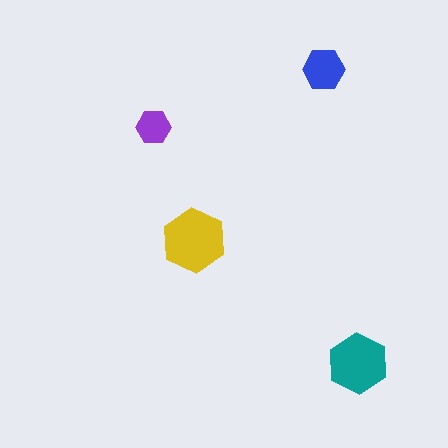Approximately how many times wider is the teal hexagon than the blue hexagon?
About 1.5 times wider.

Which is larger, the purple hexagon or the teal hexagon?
The teal one.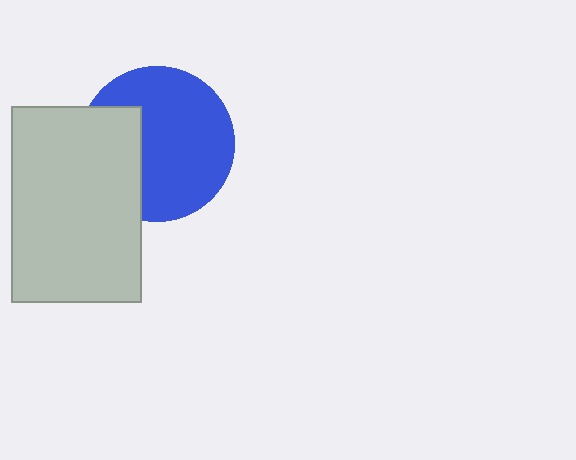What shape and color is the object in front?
The object in front is a light gray rectangle.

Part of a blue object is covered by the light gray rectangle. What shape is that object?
It is a circle.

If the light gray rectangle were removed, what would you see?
You would see the complete blue circle.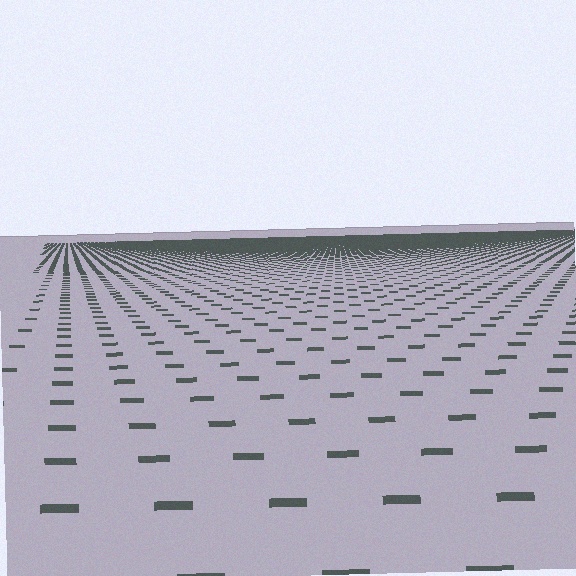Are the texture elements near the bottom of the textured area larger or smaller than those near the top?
Larger. Near the bottom, elements are closer to the viewer and appear at a bigger on-screen size.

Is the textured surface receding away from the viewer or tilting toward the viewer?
The surface is receding away from the viewer. Texture elements get smaller and denser toward the top.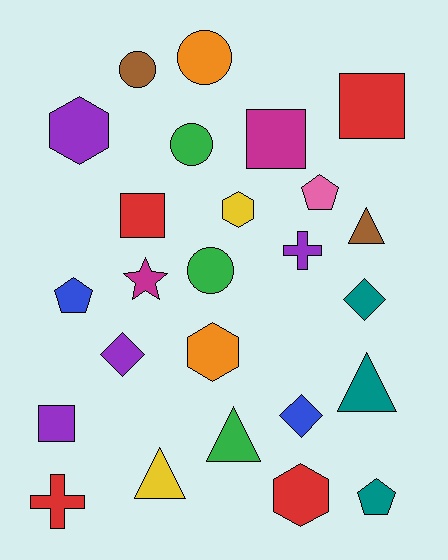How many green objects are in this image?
There are 3 green objects.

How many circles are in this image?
There are 4 circles.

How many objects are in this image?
There are 25 objects.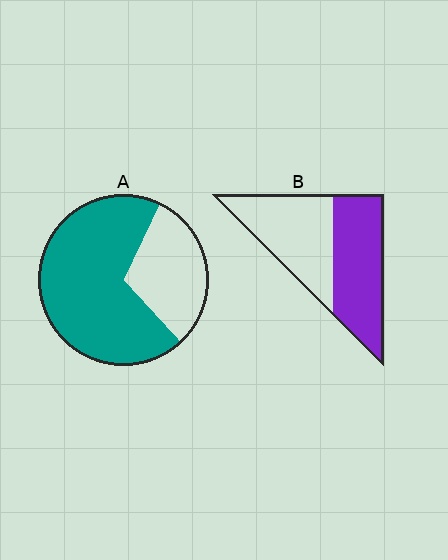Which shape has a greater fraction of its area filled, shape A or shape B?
Shape A.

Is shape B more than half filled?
Roughly half.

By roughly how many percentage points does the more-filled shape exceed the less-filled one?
By roughly 20 percentage points (A over B).